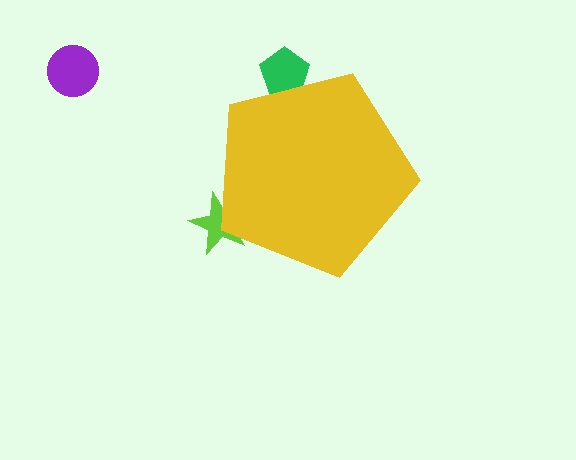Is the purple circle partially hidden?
No, the purple circle is fully visible.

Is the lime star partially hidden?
Yes, the lime star is partially hidden behind the yellow pentagon.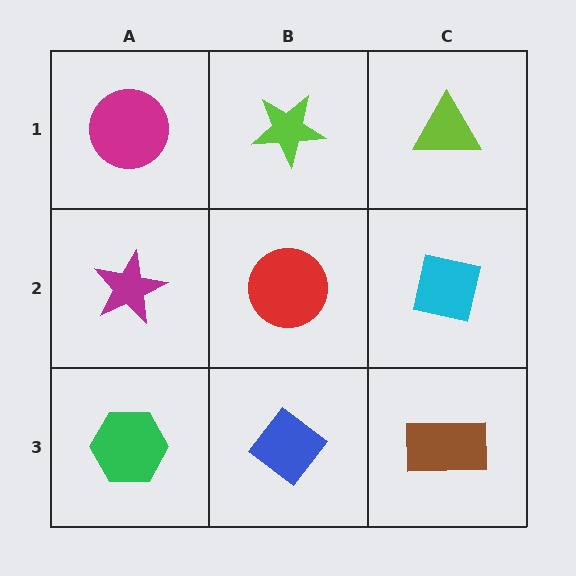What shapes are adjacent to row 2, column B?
A lime star (row 1, column B), a blue diamond (row 3, column B), a magenta star (row 2, column A), a cyan square (row 2, column C).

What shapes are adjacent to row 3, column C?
A cyan square (row 2, column C), a blue diamond (row 3, column B).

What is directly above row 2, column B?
A lime star.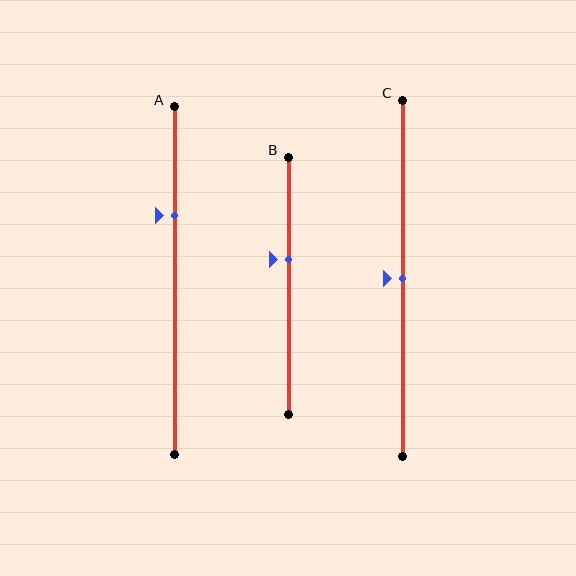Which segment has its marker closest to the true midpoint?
Segment C has its marker closest to the true midpoint.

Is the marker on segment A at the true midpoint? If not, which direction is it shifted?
No, the marker on segment A is shifted upward by about 19% of the segment length.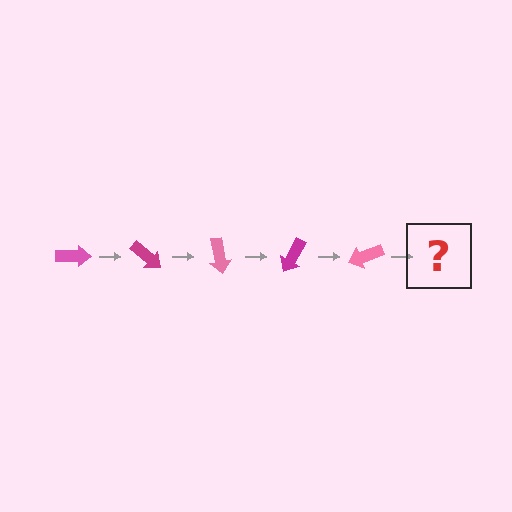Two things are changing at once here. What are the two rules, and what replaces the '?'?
The two rules are that it rotates 40 degrees each step and the color cycles through pink and magenta. The '?' should be a magenta arrow, rotated 200 degrees from the start.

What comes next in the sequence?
The next element should be a magenta arrow, rotated 200 degrees from the start.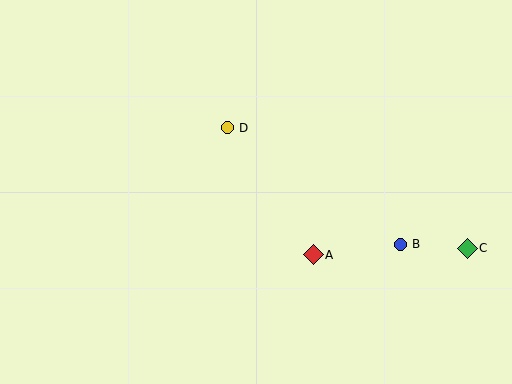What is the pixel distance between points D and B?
The distance between D and B is 208 pixels.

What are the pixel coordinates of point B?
Point B is at (400, 244).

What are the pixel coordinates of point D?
Point D is at (227, 128).